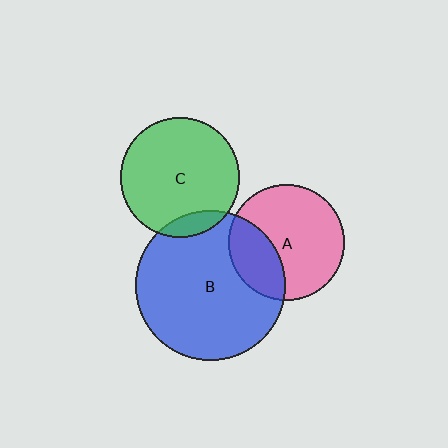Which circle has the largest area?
Circle B (blue).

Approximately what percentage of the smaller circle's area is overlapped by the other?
Approximately 10%.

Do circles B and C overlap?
Yes.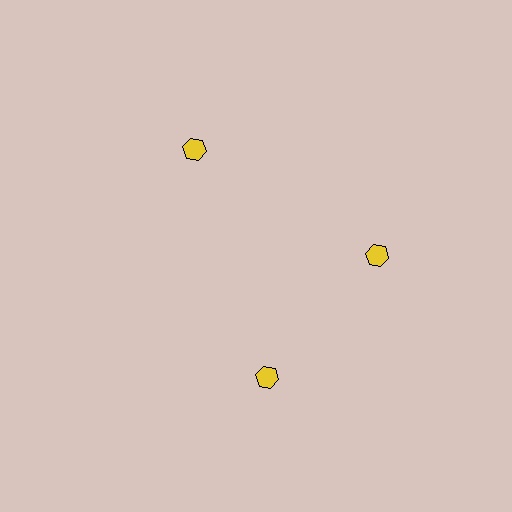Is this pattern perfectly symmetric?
No. The 3 yellow hexagons are arranged in a ring, but one element near the 7 o'clock position is rotated out of alignment along the ring, breaking the 3-fold rotational symmetry.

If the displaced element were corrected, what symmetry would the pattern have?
It would have 3-fold rotational symmetry — the pattern would map onto itself every 120 degrees.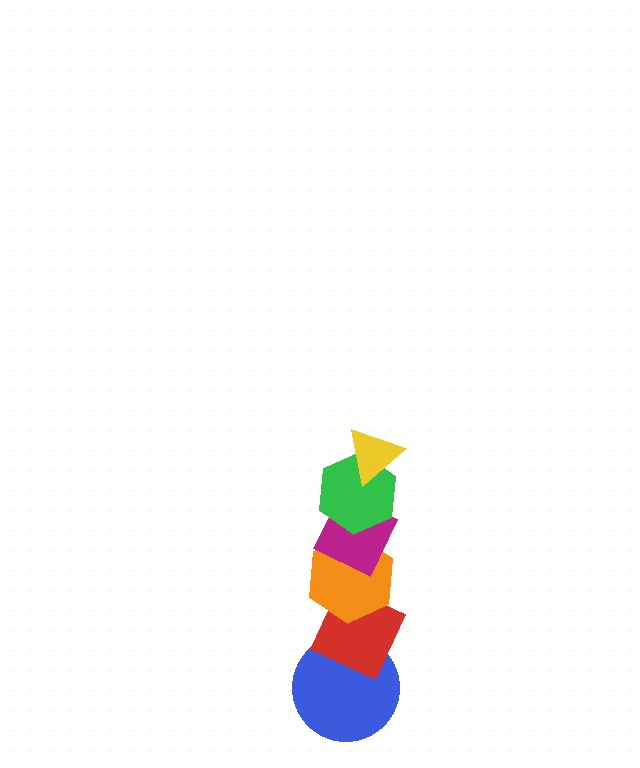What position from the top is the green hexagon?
The green hexagon is 2nd from the top.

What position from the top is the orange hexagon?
The orange hexagon is 4th from the top.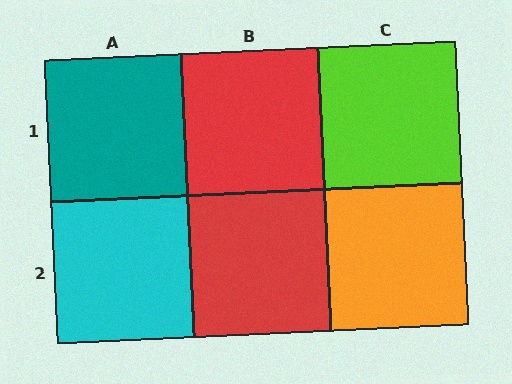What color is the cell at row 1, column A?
Teal.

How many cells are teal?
1 cell is teal.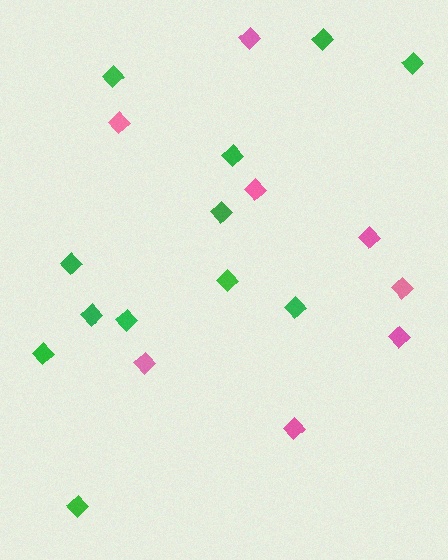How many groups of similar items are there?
There are 2 groups: one group of pink diamonds (8) and one group of green diamonds (12).